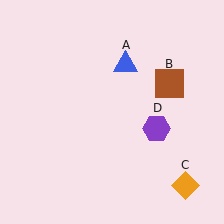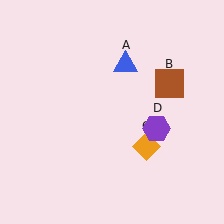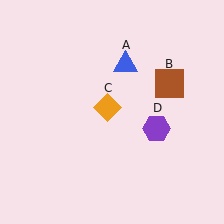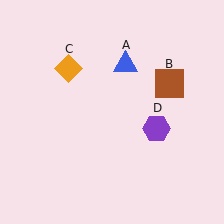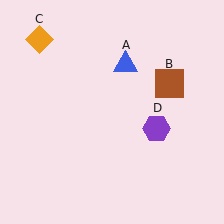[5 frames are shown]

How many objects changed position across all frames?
1 object changed position: orange diamond (object C).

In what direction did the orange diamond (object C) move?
The orange diamond (object C) moved up and to the left.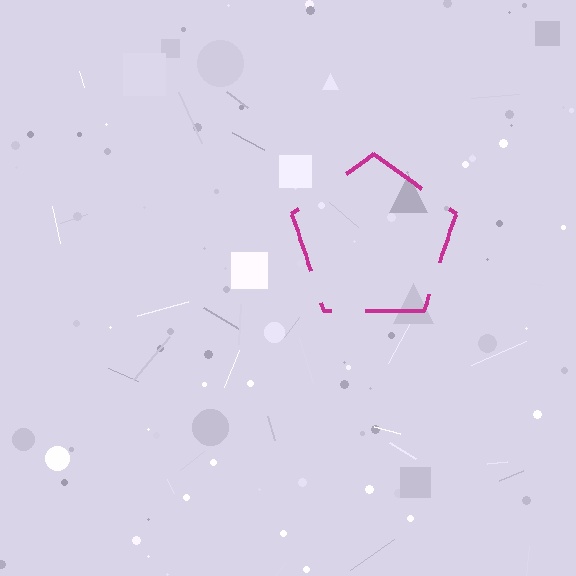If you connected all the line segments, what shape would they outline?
They would outline a pentagon.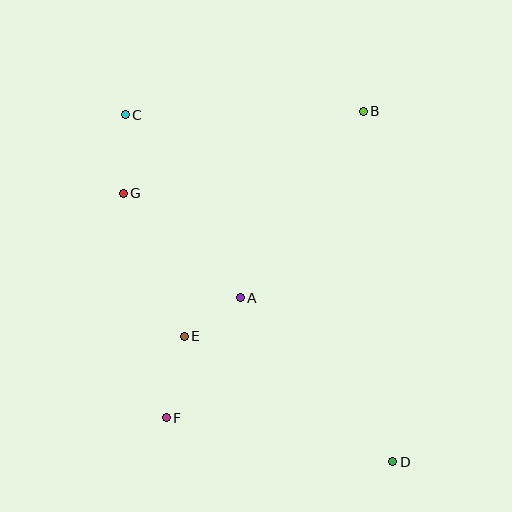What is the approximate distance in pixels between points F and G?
The distance between F and G is approximately 229 pixels.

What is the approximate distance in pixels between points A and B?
The distance between A and B is approximately 223 pixels.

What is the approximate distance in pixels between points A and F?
The distance between A and F is approximately 141 pixels.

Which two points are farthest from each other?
Points C and D are farthest from each other.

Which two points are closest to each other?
Points A and E are closest to each other.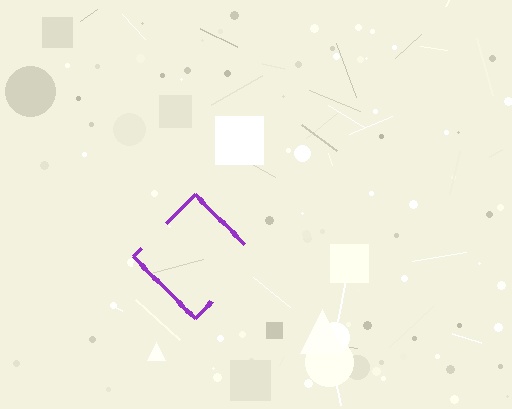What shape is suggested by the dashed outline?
The dashed outline suggests a diamond.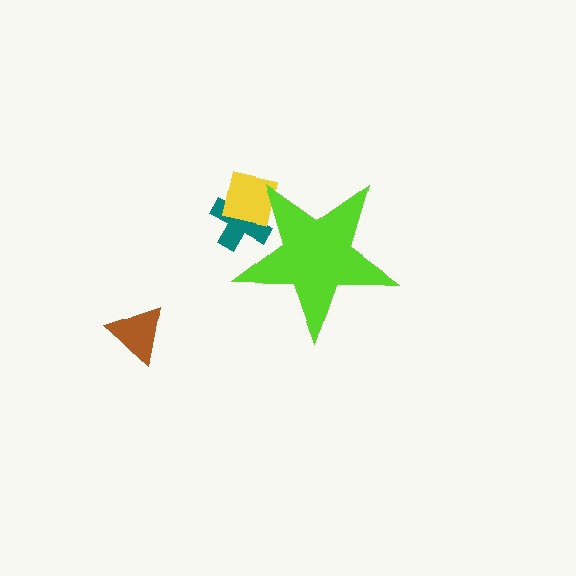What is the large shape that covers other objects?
A lime star.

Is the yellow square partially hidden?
Yes, the yellow square is partially hidden behind the lime star.